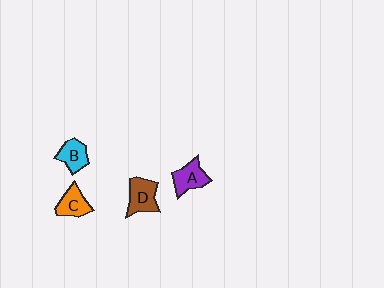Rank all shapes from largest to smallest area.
From largest to smallest: D (brown), A (purple), C (orange), B (cyan).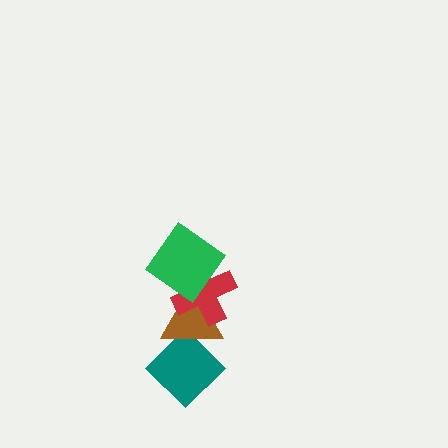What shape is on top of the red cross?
The green diamond is on top of the red cross.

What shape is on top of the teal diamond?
The brown triangle is on top of the teal diamond.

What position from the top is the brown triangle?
The brown triangle is 3rd from the top.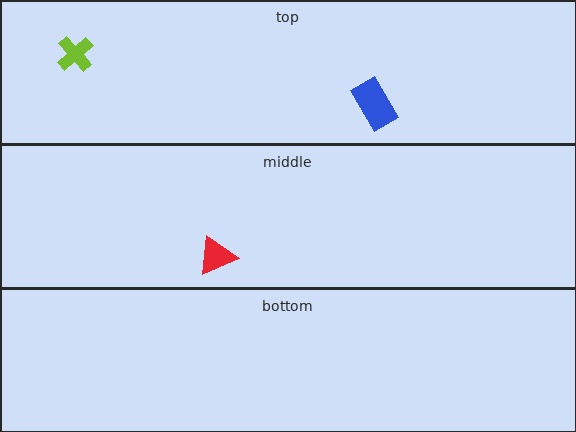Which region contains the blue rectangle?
The top region.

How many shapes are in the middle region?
1.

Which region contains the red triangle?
The middle region.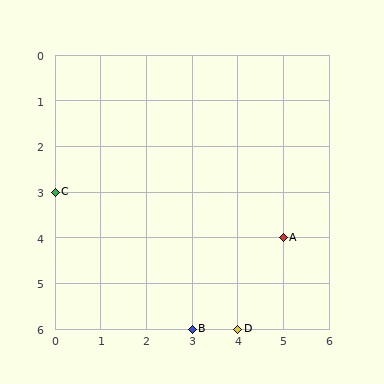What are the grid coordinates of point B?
Point B is at grid coordinates (3, 6).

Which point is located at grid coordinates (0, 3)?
Point C is at (0, 3).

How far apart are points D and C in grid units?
Points D and C are 4 columns and 3 rows apart (about 5.0 grid units diagonally).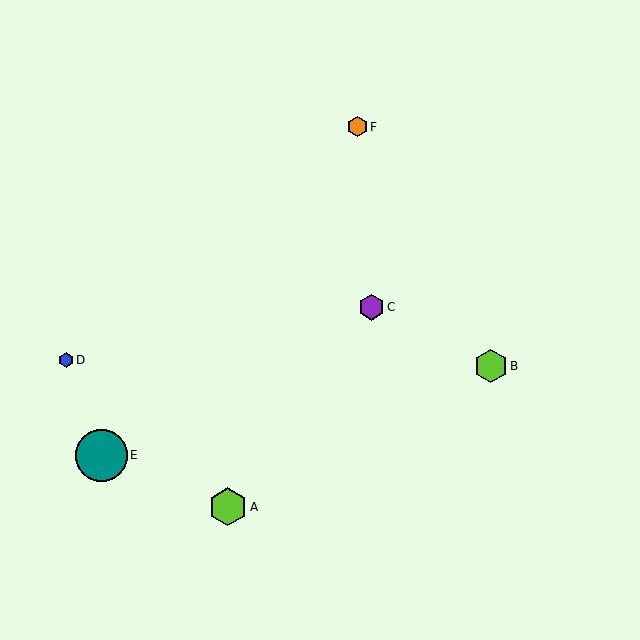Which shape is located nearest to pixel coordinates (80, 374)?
The blue hexagon (labeled D) at (66, 360) is nearest to that location.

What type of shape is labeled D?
Shape D is a blue hexagon.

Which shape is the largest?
The teal circle (labeled E) is the largest.